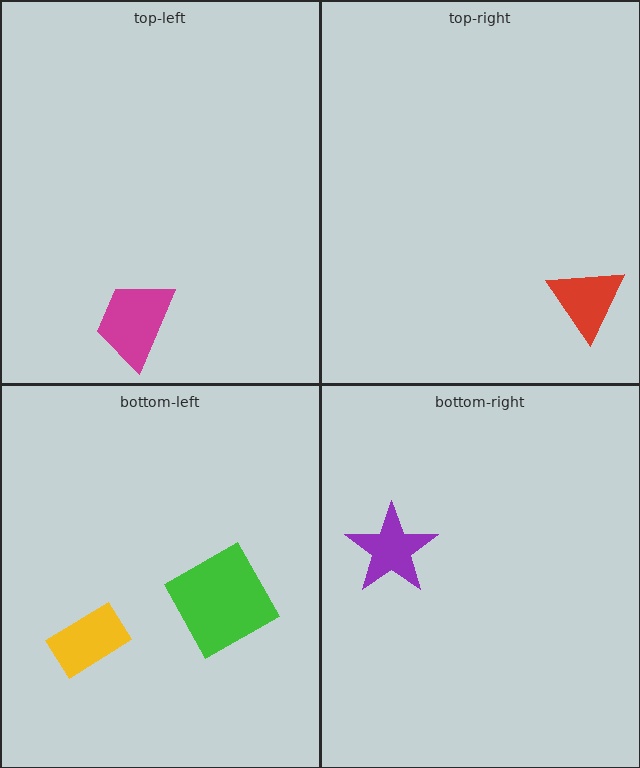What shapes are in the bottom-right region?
The purple star.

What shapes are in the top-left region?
The magenta trapezoid.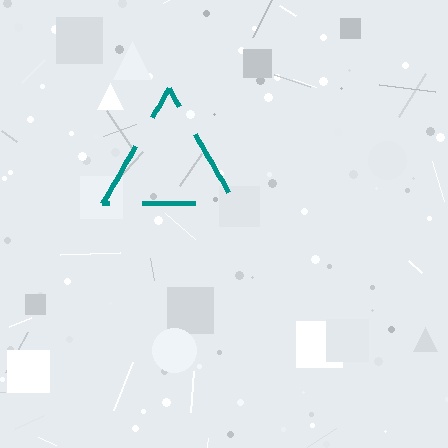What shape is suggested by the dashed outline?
The dashed outline suggests a triangle.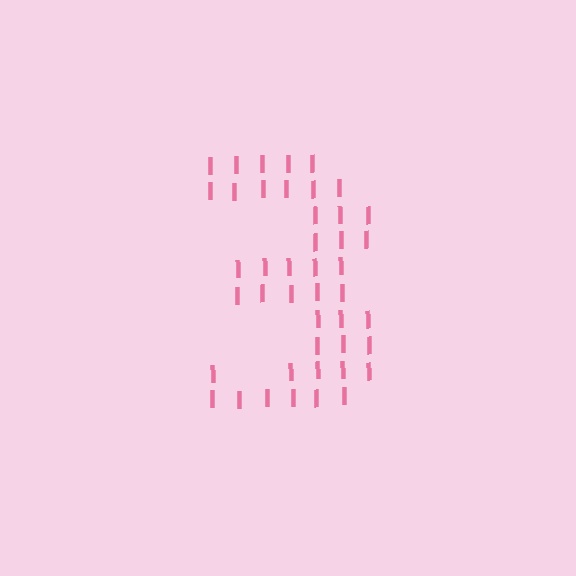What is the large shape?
The large shape is the digit 3.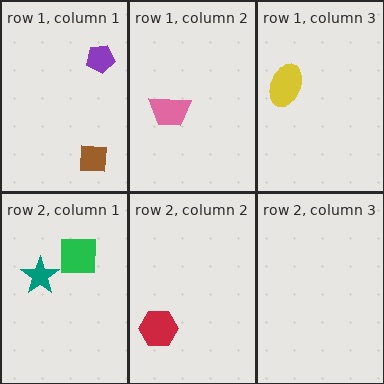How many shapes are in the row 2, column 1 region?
2.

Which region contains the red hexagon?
The row 2, column 2 region.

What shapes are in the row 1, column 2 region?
The pink trapezoid.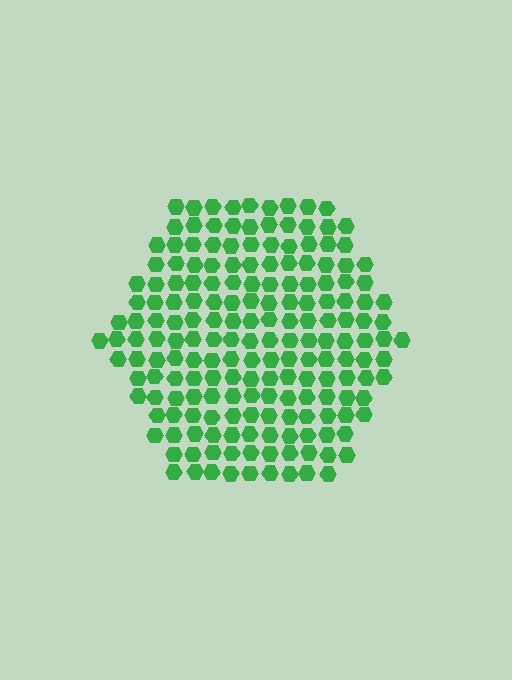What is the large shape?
The large shape is a hexagon.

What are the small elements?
The small elements are hexagons.